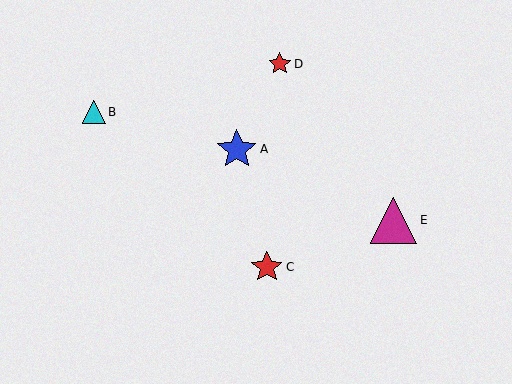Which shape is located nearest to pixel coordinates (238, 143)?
The blue star (labeled A) at (237, 149) is nearest to that location.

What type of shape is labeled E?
Shape E is a magenta triangle.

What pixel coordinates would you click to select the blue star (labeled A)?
Click at (237, 149) to select the blue star A.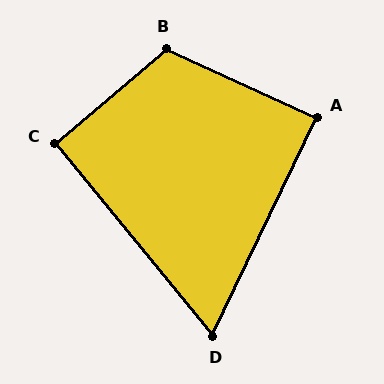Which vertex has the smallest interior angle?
D, at approximately 65 degrees.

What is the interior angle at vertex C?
Approximately 91 degrees (approximately right).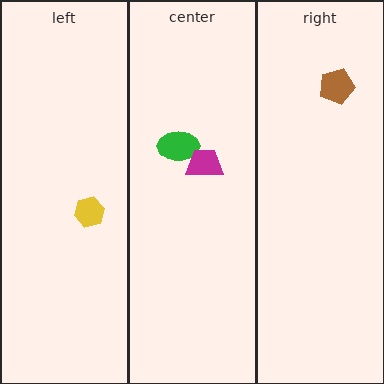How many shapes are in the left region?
1.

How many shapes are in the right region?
1.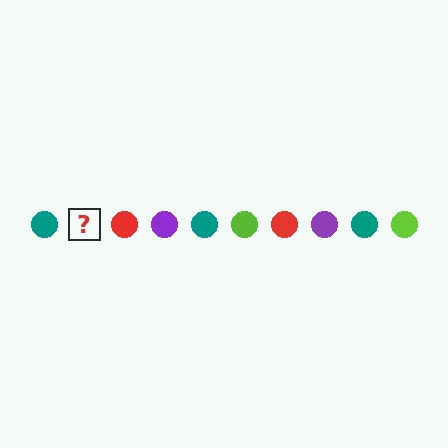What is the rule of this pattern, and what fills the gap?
The rule is that the pattern cycles through teal, lime, red, purple circles. The gap should be filled with a lime circle.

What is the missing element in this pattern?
The missing element is a lime circle.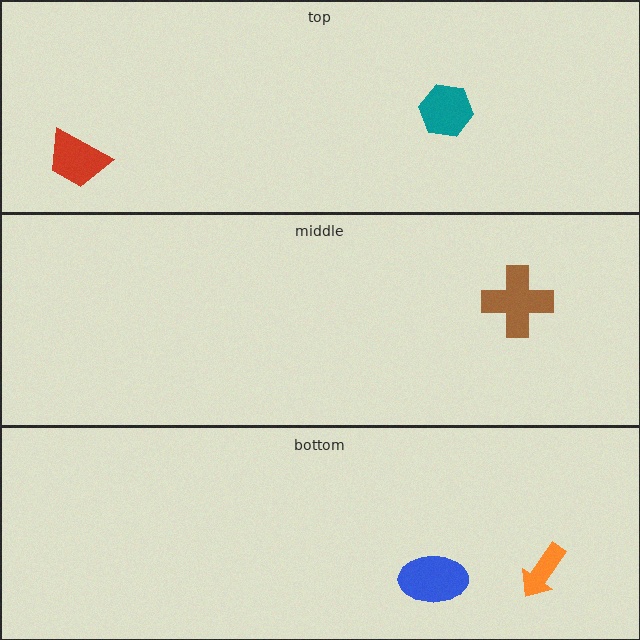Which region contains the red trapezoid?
The top region.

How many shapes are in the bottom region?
2.